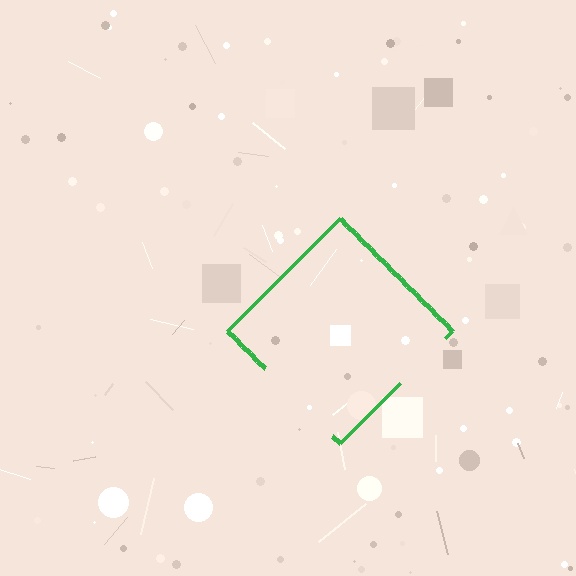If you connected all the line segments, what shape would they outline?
They would outline a diamond.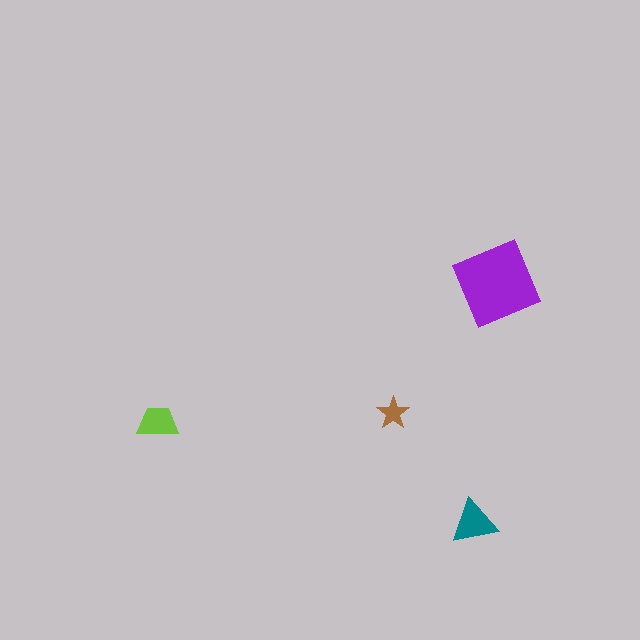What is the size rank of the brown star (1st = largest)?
4th.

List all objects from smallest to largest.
The brown star, the lime trapezoid, the teal triangle, the purple diamond.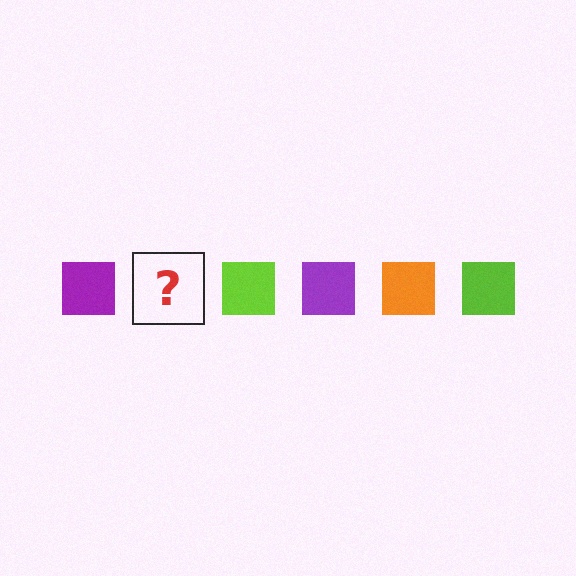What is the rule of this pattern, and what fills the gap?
The rule is that the pattern cycles through purple, orange, lime squares. The gap should be filled with an orange square.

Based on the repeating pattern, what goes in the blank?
The blank should be an orange square.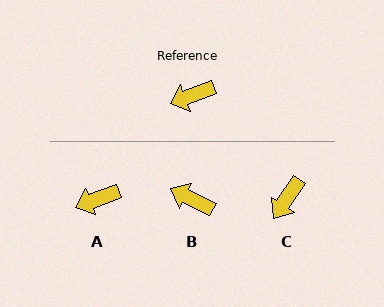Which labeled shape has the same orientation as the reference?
A.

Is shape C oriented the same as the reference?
No, it is off by about 35 degrees.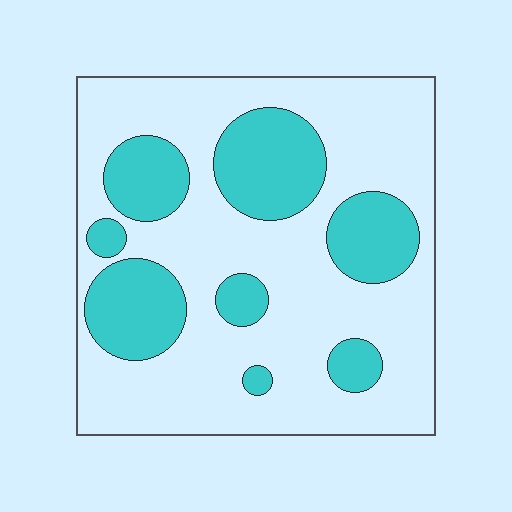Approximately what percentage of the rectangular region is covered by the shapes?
Approximately 30%.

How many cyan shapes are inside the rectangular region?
8.